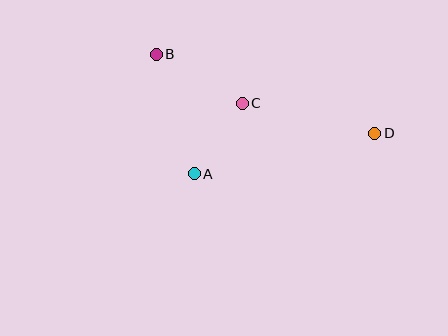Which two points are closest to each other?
Points A and C are closest to each other.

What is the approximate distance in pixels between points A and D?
The distance between A and D is approximately 185 pixels.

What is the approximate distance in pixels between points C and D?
The distance between C and D is approximately 136 pixels.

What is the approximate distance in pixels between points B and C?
The distance between B and C is approximately 99 pixels.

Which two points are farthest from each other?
Points B and D are farthest from each other.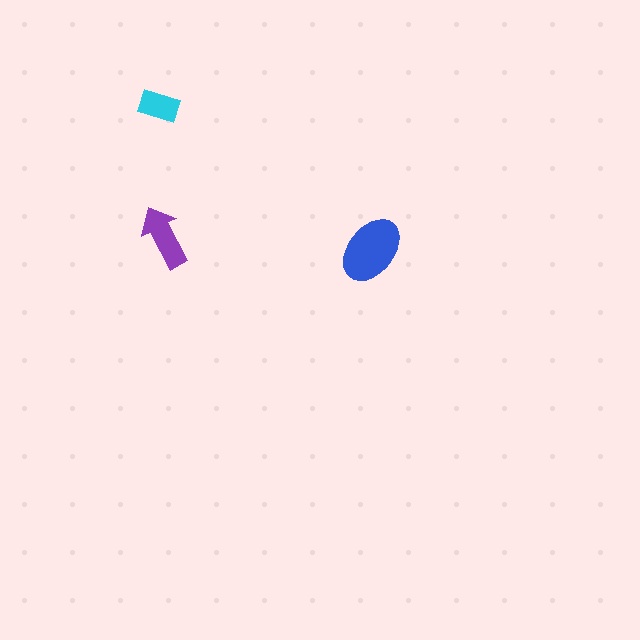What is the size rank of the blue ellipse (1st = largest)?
1st.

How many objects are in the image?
There are 3 objects in the image.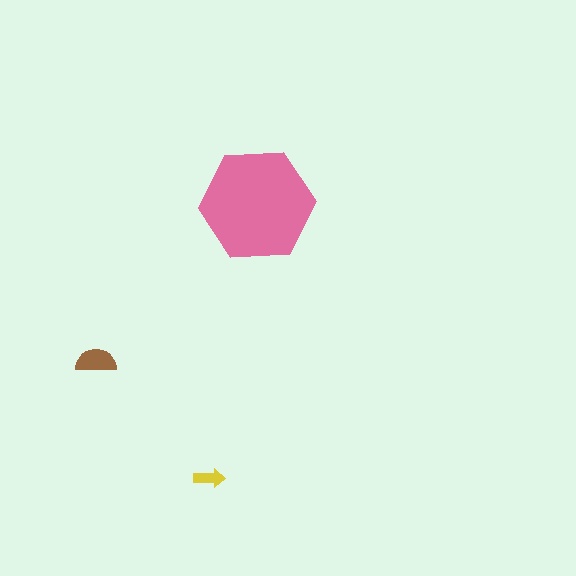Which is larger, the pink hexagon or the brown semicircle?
The pink hexagon.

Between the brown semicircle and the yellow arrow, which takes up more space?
The brown semicircle.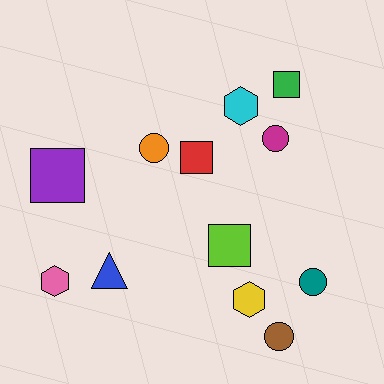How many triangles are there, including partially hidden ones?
There is 1 triangle.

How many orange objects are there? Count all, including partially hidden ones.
There is 1 orange object.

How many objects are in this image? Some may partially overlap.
There are 12 objects.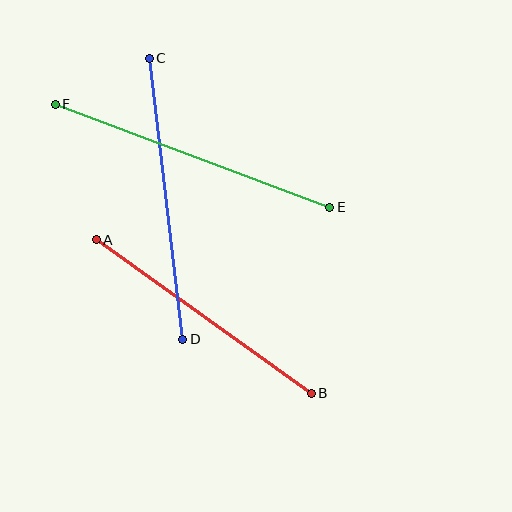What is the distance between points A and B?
The distance is approximately 264 pixels.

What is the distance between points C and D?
The distance is approximately 283 pixels.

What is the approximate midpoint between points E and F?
The midpoint is at approximately (192, 156) pixels.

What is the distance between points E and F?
The distance is approximately 293 pixels.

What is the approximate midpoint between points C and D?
The midpoint is at approximately (166, 199) pixels.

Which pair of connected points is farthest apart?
Points E and F are farthest apart.